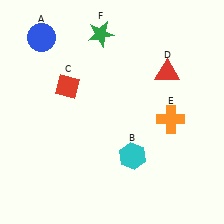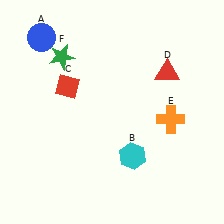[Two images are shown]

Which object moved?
The green star (F) moved left.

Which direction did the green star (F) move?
The green star (F) moved left.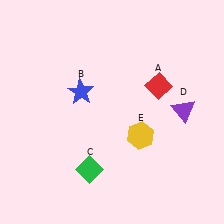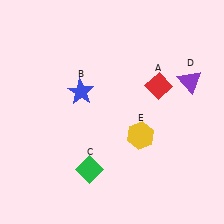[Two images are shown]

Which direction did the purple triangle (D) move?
The purple triangle (D) moved up.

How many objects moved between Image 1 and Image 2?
1 object moved between the two images.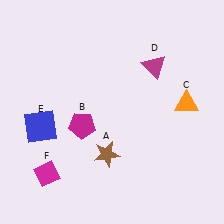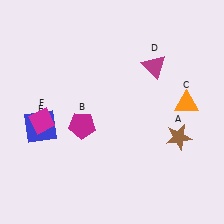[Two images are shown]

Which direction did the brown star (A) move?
The brown star (A) moved right.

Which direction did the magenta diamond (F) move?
The magenta diamond (F) moved up.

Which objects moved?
The objects that moved are: the brown star (A), the magenta diamond (F).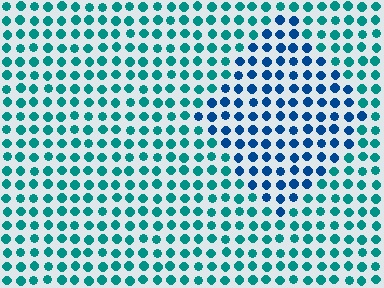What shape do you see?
I see a diamond.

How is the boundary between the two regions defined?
The boundary is defined purely by a slight shift in hue (about 36 degrees). Spacing, size, and orientation are identical on both sides.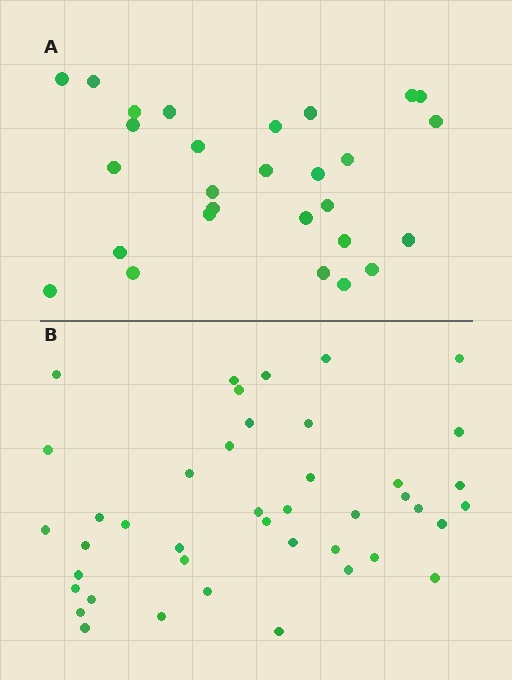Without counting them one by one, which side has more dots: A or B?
Region B (the bottom region) has more dots.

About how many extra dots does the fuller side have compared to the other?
Region B has approximately 15 more dots than region A.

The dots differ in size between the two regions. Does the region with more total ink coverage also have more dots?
No. Region A has more total ink coverage because its dots are larger, but region B actually contains more individual dots. Total area can be misleading — the number of items is what matters here.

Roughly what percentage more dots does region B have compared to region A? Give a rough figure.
About 50% more.